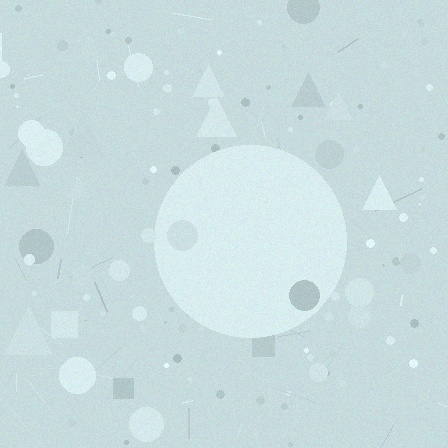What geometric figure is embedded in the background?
A circle is embedded in the background.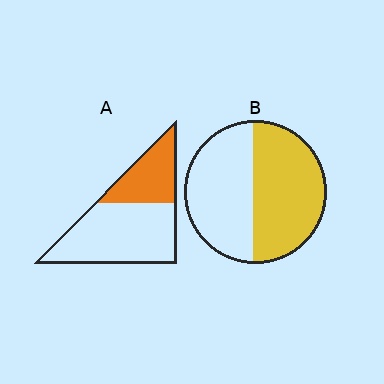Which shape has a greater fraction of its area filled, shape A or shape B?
Shape B.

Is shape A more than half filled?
No.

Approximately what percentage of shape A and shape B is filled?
A is approximately 35% and B is approximately 50%.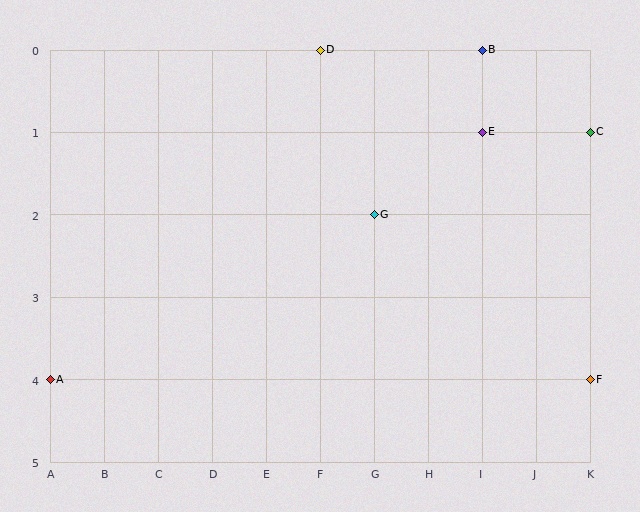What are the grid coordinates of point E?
Point E is at grid coordinates (I, 1).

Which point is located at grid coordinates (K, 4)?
Point F is at (K, 4).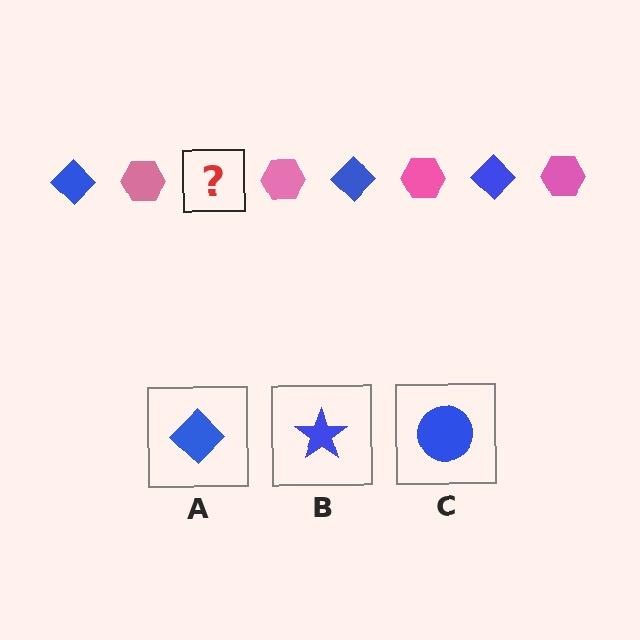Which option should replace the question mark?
Option A.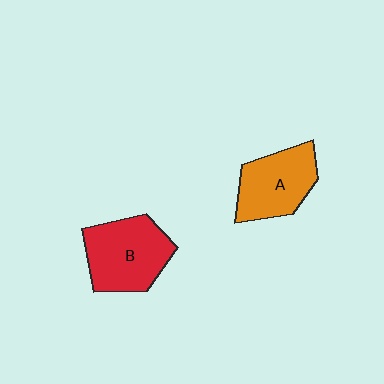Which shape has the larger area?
Shape B (red).